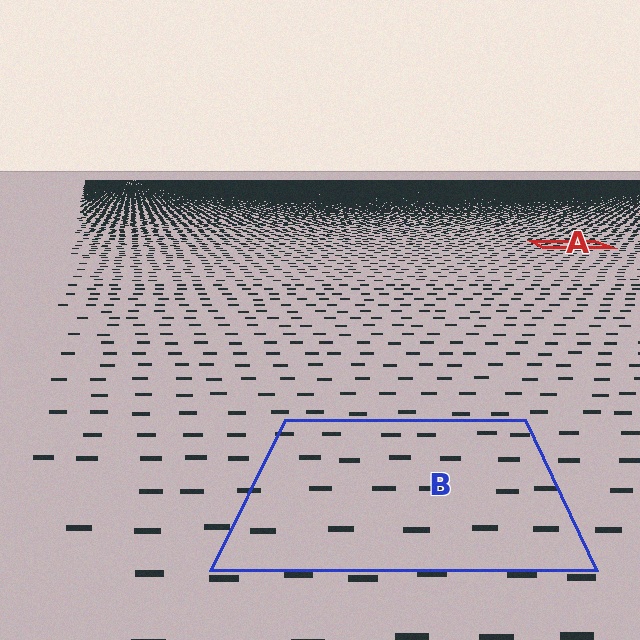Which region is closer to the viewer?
Region B is closer. The texture elements there are larger and more spread out.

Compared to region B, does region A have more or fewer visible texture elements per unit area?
Region A has more texture elements per unit area — they are packed more densely because it is farther away.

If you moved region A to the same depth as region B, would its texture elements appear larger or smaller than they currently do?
They would appear larger. At a closer depth, the same texture elements are projected at a bigger on-screen size.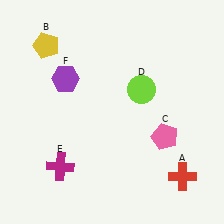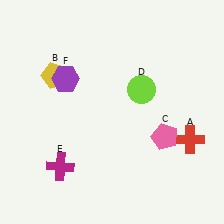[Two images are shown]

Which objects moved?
The objects that moved are: the red cross (A), the yellow pentagon (B).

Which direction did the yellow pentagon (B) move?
The yellow pentagon (B) moved down.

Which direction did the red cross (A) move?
The red cross (A) moved up.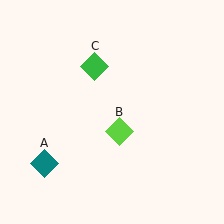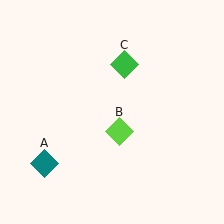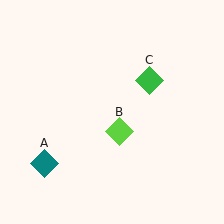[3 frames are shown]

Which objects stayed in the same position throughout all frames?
Teal diamond (object A) and lime diamond (object B) remained stationary.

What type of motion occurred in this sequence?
The green diamond (object C) rotated clockwise around the center of the scene.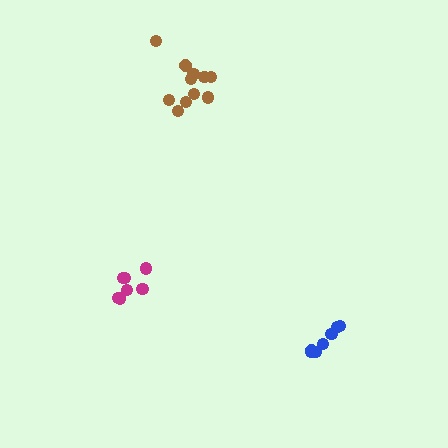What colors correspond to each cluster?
The clusters are colored: brown, blue, magenta.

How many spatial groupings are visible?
There are 3 spatial groupings.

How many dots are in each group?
Group 1: 11 dots, Group 2: 7 dots, Group 3: 7 dots (25 total).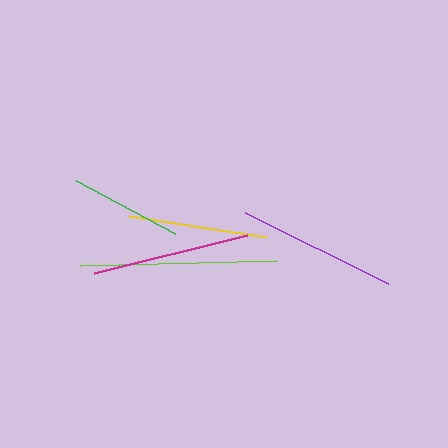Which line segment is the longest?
The lime line is the longest at approximately 196 pixels.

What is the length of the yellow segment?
The yellow segment is approximately 138 pixels long.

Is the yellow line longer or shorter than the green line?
The yellow line is longer than the green line.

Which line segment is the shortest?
The green line is the shortest at approximately 112 pixels.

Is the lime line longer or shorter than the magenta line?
The lime line is longer than the magenta line.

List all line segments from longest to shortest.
From longest to shortest: lime, purple, magenta, yellow, green.